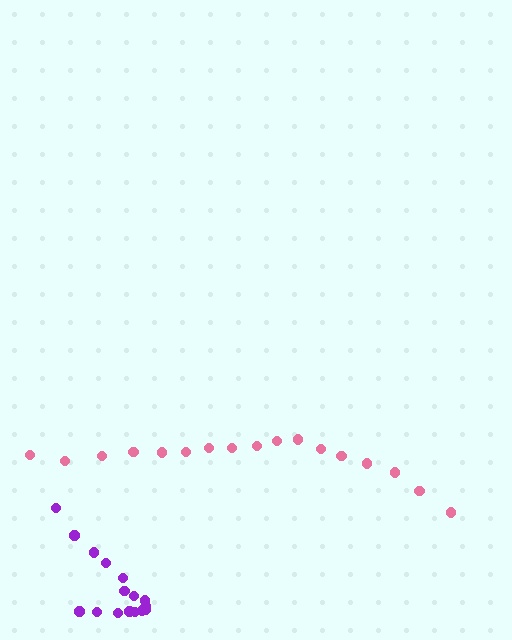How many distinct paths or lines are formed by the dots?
There are 2 distinct paths.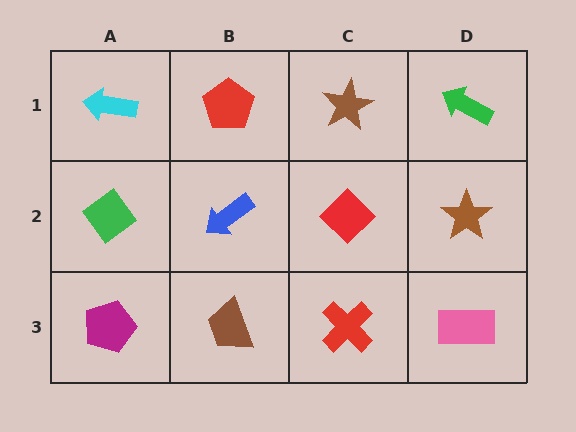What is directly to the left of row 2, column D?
A red diamond.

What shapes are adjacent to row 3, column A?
A green diamond (row 2, column A), a brown trapezoid (row 3, column B).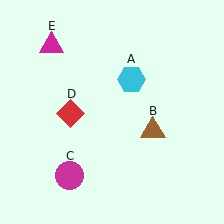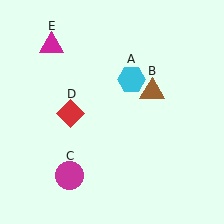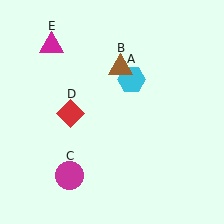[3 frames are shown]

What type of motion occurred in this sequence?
The brown triangle (object B) rotated counterclockwise around the center of the scene.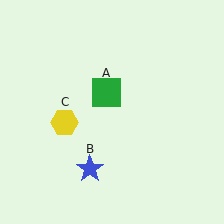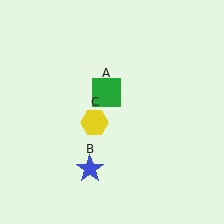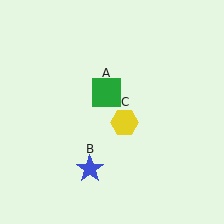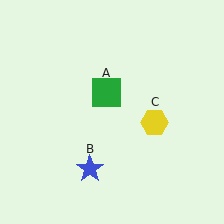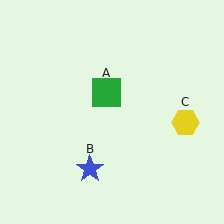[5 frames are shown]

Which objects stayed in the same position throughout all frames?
Green square (object A) and blue star (object B) remained stationary.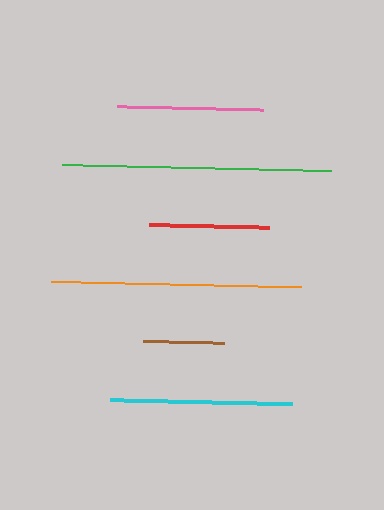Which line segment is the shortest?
The brown line is the shortest at approximately 82 pixels.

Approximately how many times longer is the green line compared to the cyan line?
The green line is approximately 1.5 times the length of the cyan line.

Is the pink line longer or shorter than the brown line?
The pink line is longer than the brown line.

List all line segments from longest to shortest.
From longest to shortest: green, orange, cyan, pink, red, brown.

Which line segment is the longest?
The green line is the longest at approximately 269 pixels.